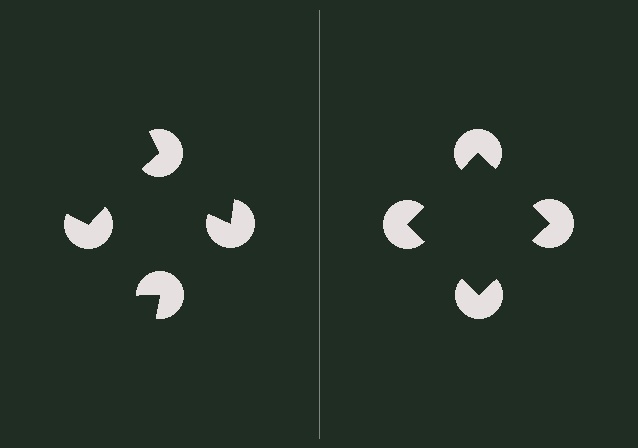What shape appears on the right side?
An illusory square.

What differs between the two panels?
The pac-man discs are positioned identically on both sides; only the wedge orientations differ. On the right they align to a square; on the left they are misaligned.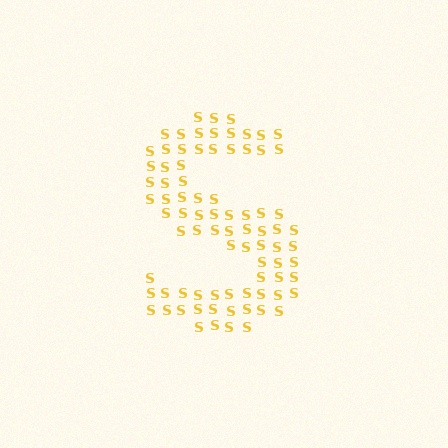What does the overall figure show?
The overall figure shows the letter S.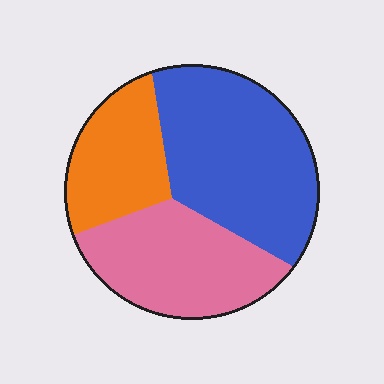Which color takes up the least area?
Orange, at roughly 25%.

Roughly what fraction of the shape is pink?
Pink covers around 30% of the shape.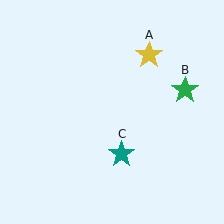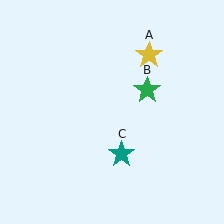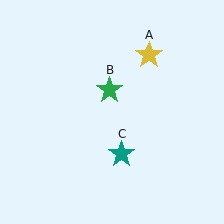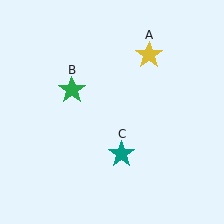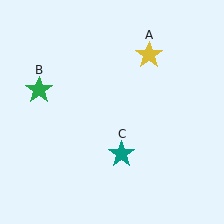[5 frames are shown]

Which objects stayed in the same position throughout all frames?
Yellow star (object A) and teal star (object C) remained stationary.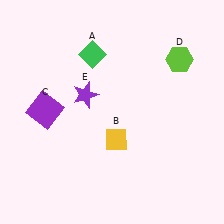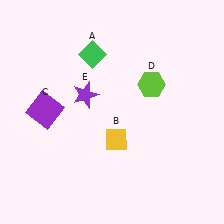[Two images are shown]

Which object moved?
The lime hexagon (D) moved left.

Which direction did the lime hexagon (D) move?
The lime hexagon (D) moved left.